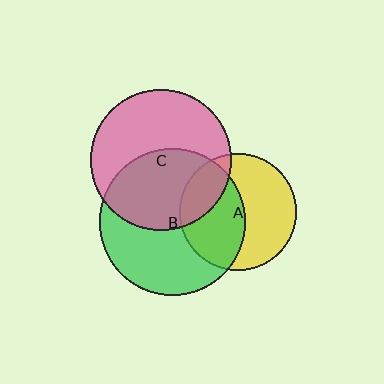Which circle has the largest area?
Circle B (green).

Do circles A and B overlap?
Yes.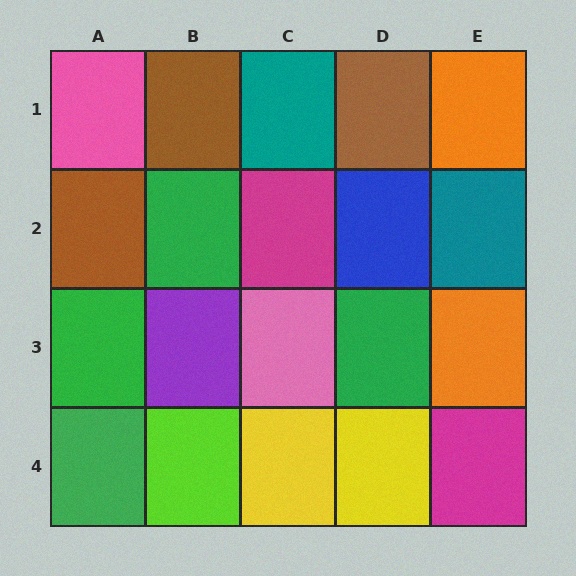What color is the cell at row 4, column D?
Yellow.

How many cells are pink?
2 cells are pink.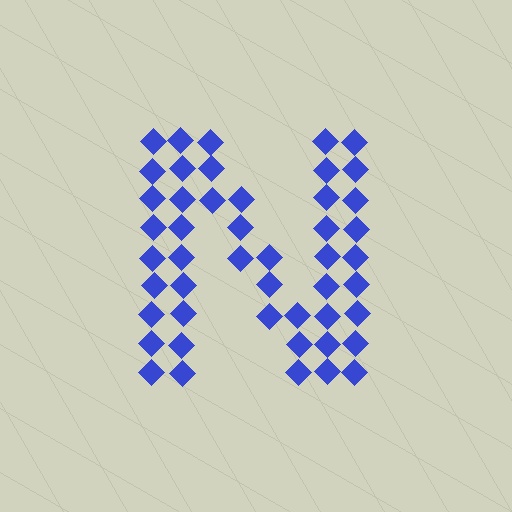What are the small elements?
The small elements are diamonds.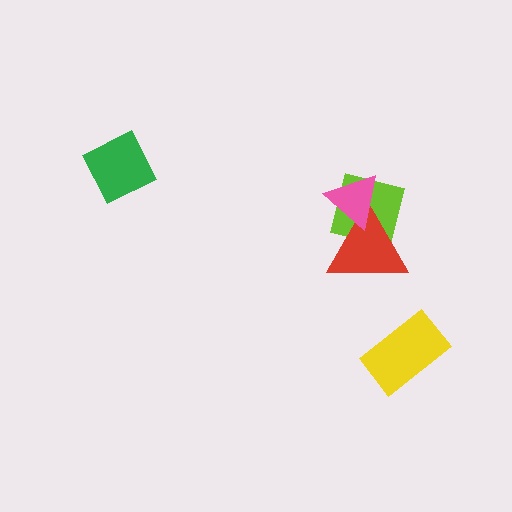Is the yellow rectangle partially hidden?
No, no other shape covers it.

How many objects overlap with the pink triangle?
2 objects overlap with the pink triangle.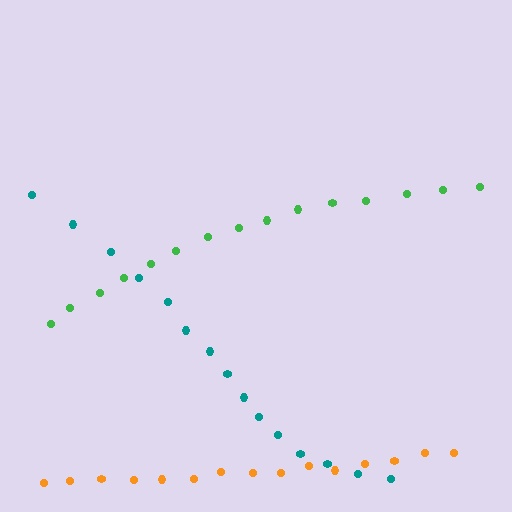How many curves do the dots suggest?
There are 3 distinct paths.